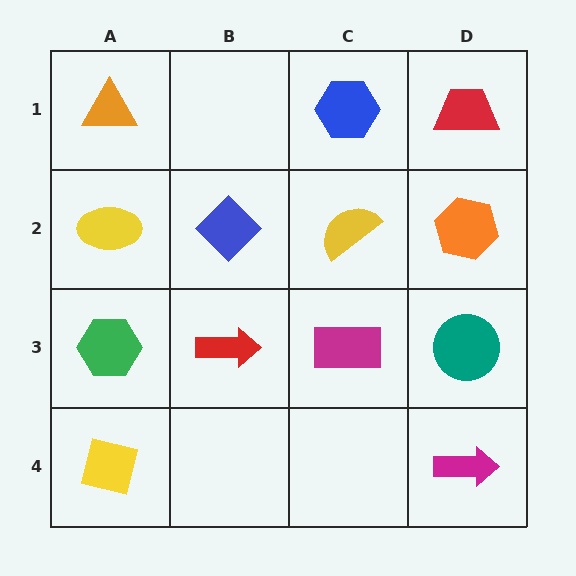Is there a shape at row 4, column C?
No, that cell is empty.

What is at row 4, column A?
A yellow square.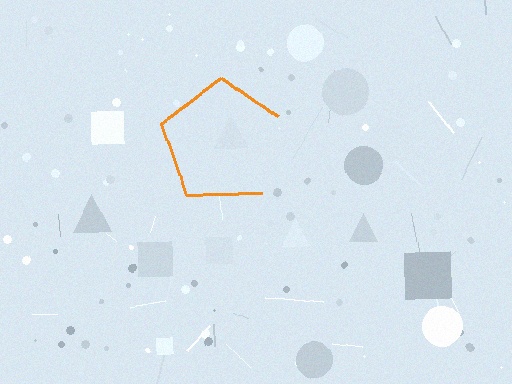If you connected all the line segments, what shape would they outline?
They would outline a pentagon.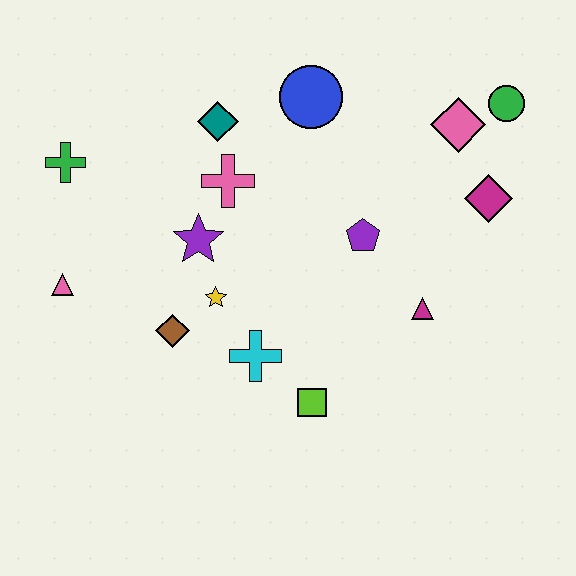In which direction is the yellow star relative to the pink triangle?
The yellow star is to the right of the pink triangle.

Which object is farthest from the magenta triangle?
The green cross is farthest from the magenta triangle.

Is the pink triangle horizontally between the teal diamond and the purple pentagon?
No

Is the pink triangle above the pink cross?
No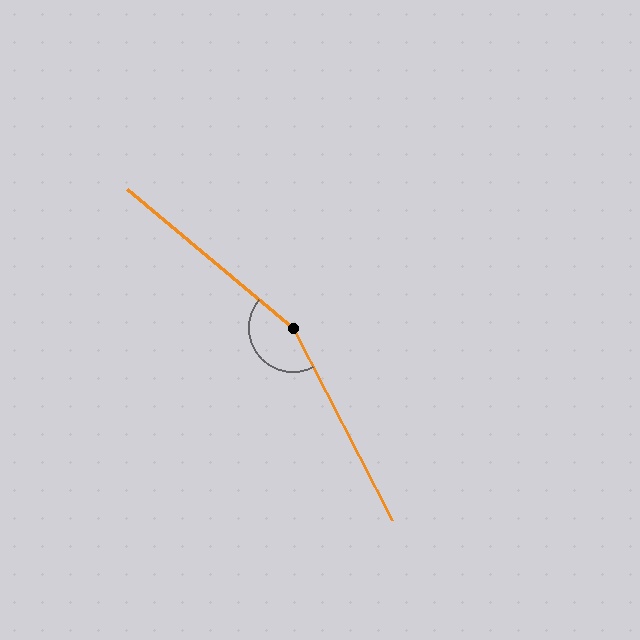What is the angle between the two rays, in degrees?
Approximately 157 degrees.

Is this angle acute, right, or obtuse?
It is obtuse.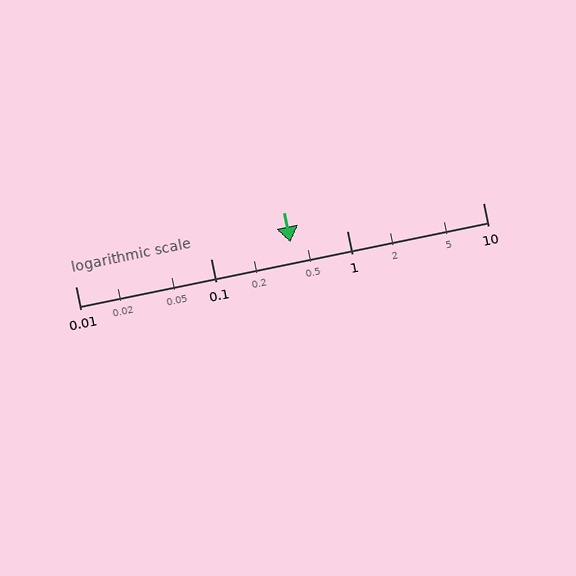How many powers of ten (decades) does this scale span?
The scale spans 3 decades, from 0.01 to 10.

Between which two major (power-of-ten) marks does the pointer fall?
The pointer is between 0.1 and 1.